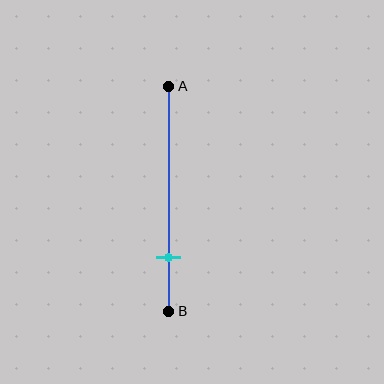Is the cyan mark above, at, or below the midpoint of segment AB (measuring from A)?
The cyan mark is below the midpoint of segment AB.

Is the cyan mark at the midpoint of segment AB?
No, the mark is at about 75% from A, not at the 50% midpoint.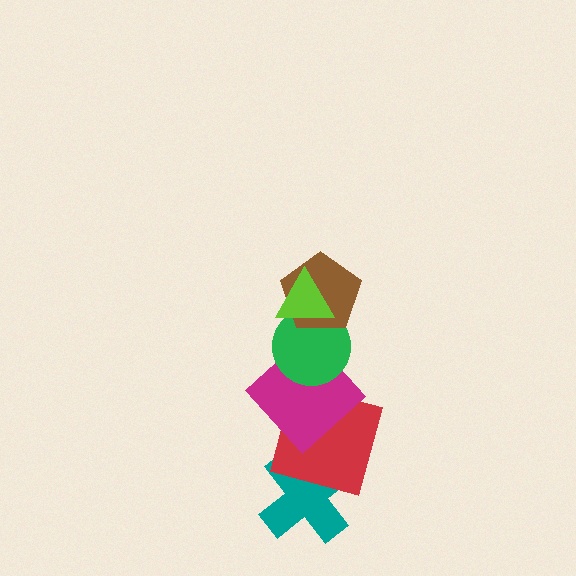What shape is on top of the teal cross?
The red square is on top of the teal cross.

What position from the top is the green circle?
The green circle is 3rd from the top.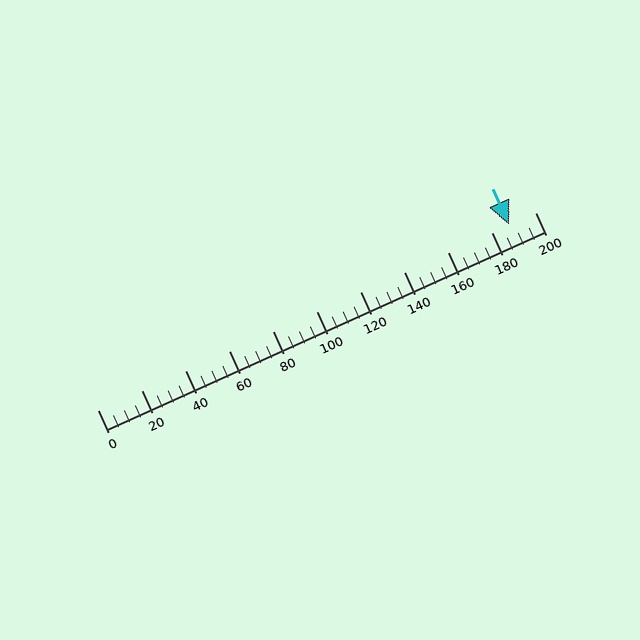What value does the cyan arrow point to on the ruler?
The cyan arrow points to approximately 188.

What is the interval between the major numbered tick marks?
The major tick marks are spaced 20 units apart.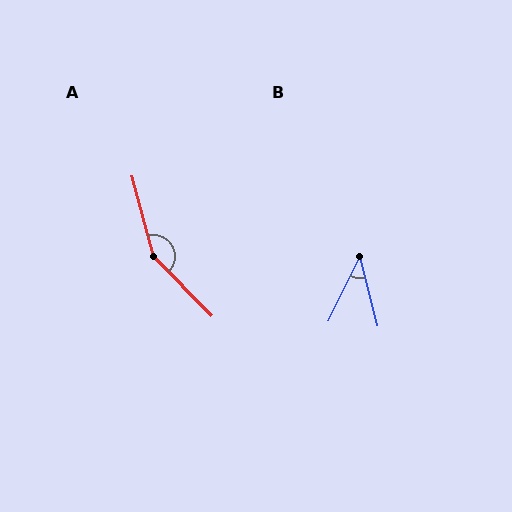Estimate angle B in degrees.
Approximately 40 degrees.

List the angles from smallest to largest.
B (40°), A (151°).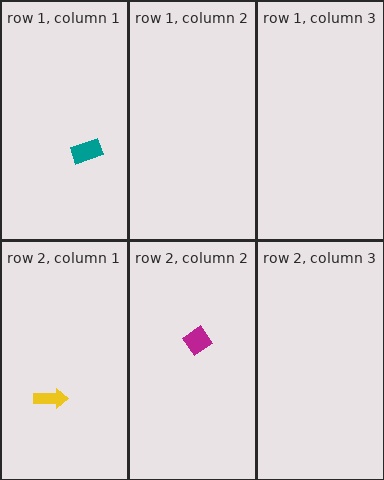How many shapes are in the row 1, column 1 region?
1.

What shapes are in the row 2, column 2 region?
The magenta diamond.